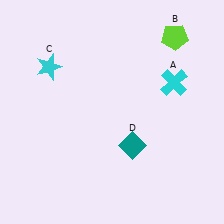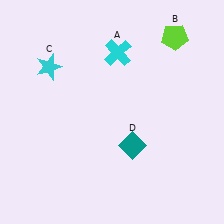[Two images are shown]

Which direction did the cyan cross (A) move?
The cyan cross (A) moved left.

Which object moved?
The cyan cross (A) moved left.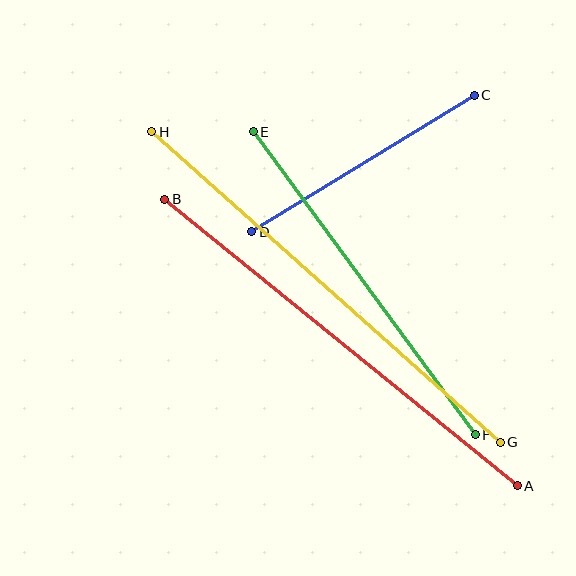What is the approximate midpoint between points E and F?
The midpoint is at approximately (364, 283) pixels.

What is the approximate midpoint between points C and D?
The midpoint is at approximately (363, 164) pixels.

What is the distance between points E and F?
The distance is approximately 376 pixels.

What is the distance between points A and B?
The distance is approximately 454 pixels.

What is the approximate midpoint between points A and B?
The midpoint is at approximately (341, 342) pixels.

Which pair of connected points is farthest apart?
Points G and H are farthest apart.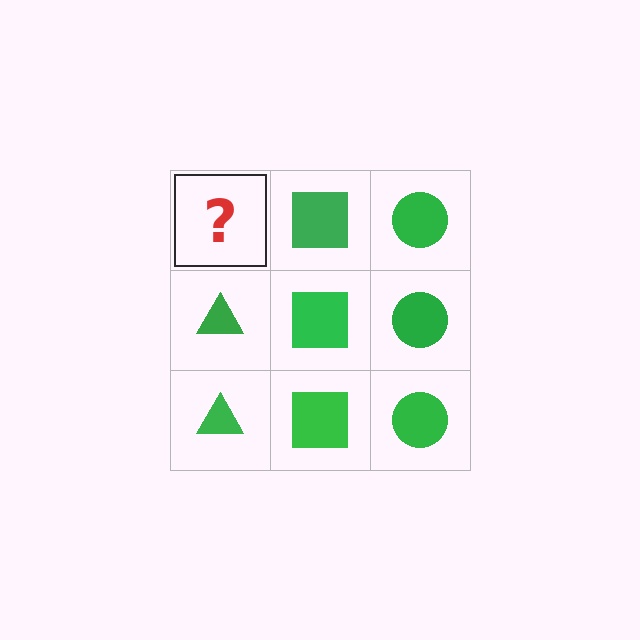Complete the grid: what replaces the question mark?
The question mark should be replaced with a green triangle.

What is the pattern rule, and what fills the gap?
The rule is that each column has a consistent shape. The gap should be filled with a green triangle.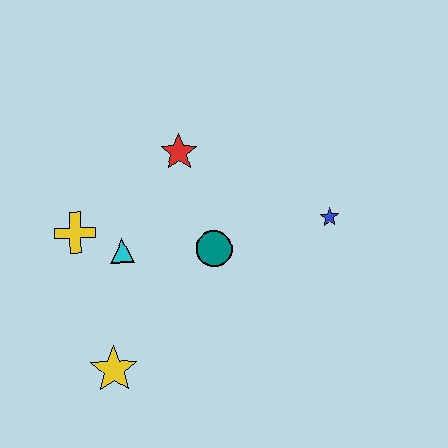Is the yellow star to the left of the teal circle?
Yes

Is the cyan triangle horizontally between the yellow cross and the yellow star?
No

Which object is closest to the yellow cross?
The cyan triangle is closest to the yellow cross.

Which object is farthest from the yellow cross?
The blue star is farthest from the yellow cross.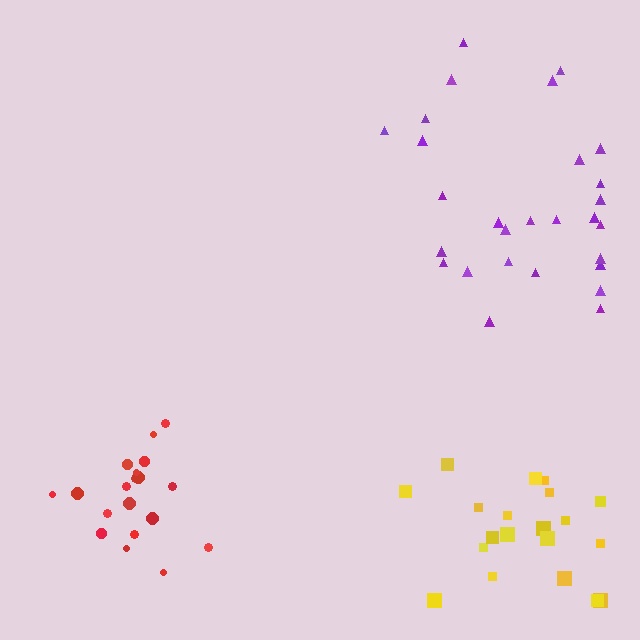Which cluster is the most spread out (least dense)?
Purple.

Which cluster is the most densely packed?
Red.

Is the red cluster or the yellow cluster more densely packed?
Red.